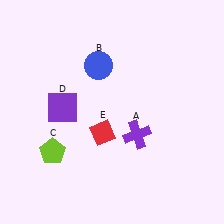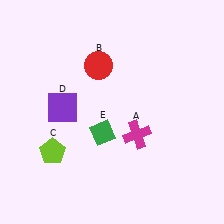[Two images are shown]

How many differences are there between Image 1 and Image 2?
There are 3 differences between the two images.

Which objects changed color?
A changed from purple to magenta. B changed from blue to red. E changed from red to green.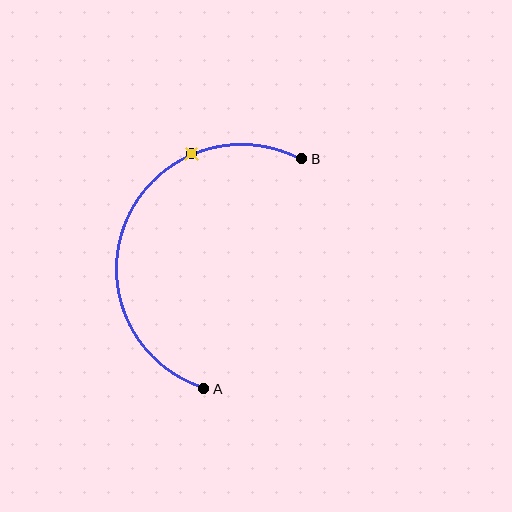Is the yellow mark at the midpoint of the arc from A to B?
No. The yellow mark lies on the arc but is closer to endpoint B. The arc midpoint would be at the point on the curve equidistant along the arc from both A and B.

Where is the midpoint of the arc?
The arc midpoint is the point on the curve farthest from the straight line joining A and B. It sits to the left of that line.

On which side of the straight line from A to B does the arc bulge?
The arc bulges to the left of the straight line connecting A and B.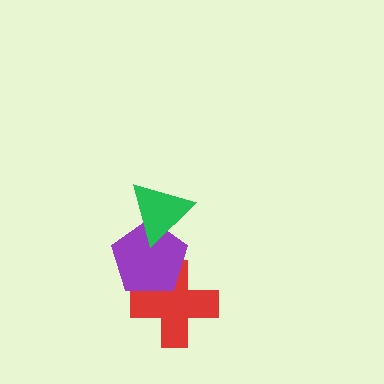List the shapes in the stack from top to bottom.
From top to bottom: the green triangle, the purple pentagon, the red cross.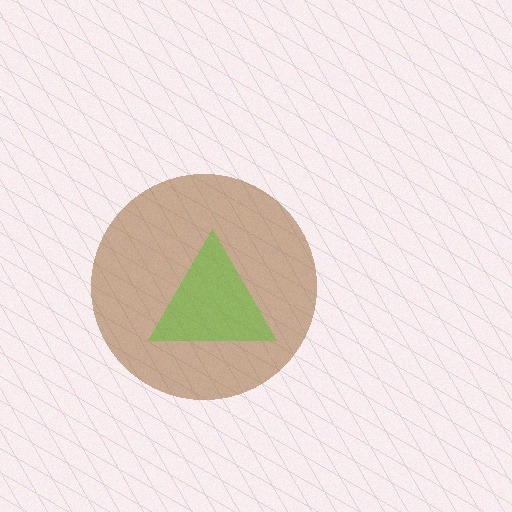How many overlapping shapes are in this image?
There are 2 overlapping shapes in the image.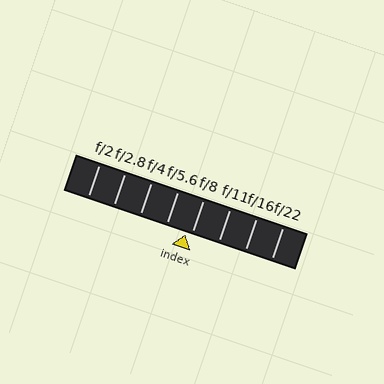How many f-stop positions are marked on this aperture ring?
There are 8 f-stop positions marked.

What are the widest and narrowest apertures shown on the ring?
The widest aperture shown is f/2 and the narrowest is f/22.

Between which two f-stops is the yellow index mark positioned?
The index mark is between f/5.6 and f/8.